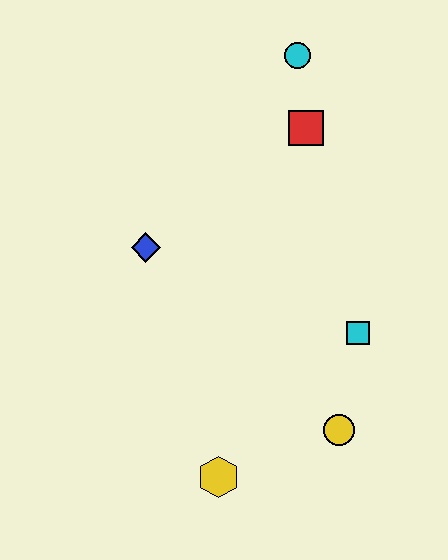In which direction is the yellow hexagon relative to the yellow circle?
The yellow hexagon is to the left of the yellow circle.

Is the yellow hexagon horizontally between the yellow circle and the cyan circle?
No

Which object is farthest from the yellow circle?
The cyan circle is farthest from the yellow circle.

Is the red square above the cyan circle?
No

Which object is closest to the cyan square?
The yellow circle is closest to the cyan square.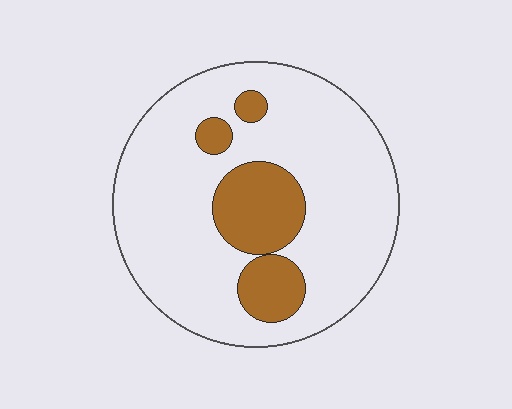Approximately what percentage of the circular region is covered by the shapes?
Approximately 20%.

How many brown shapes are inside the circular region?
4.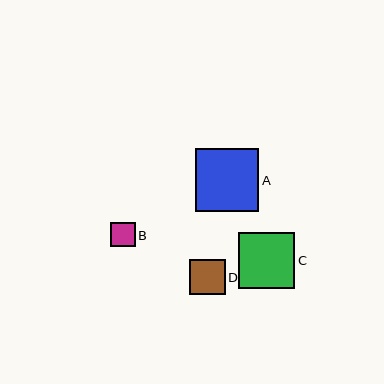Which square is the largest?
Square A is the largest with a size of approximately 64 pixels.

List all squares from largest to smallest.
From largest to smallest: A, C, D, B.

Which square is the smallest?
Square B is the smallest with a size of approximately 25 pixels.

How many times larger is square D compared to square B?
Square D is approximately 1.4 times the size of square B.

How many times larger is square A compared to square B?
Square A is approximately 2.6 times the size of square B.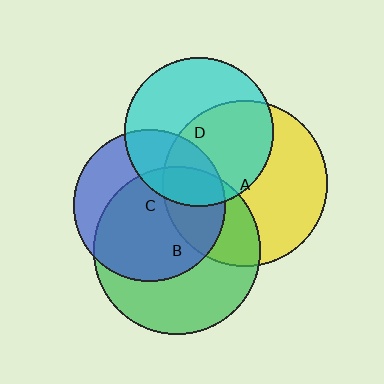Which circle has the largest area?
Circle B (green).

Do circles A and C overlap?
Yes.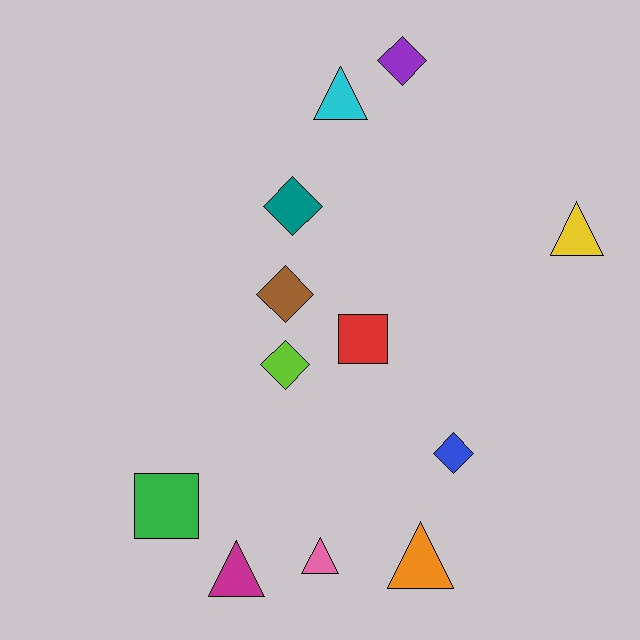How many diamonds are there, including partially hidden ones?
There are 5 diamonds.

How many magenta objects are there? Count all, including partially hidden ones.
There is 1 magenta object.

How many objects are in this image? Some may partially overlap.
There are 12 objects.